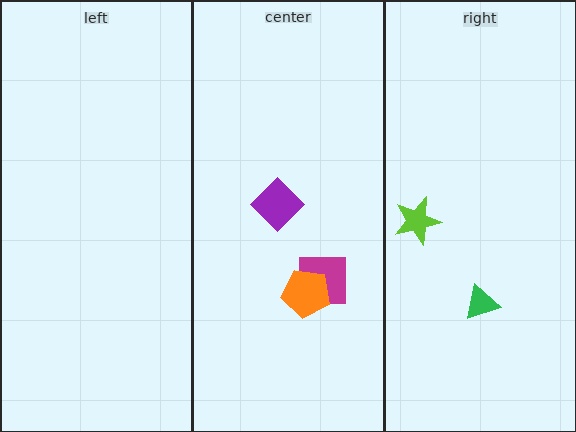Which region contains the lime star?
The right region.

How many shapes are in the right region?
2.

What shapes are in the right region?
The lime star, the green triangle.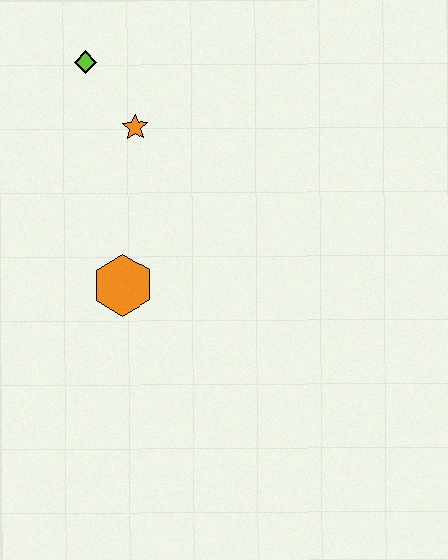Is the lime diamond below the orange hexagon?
No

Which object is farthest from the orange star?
The orange hexagon is farthest from the orange star.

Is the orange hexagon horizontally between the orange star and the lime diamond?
Yes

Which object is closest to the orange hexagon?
The orange star is closest to the orange hexagon.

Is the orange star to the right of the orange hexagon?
Yes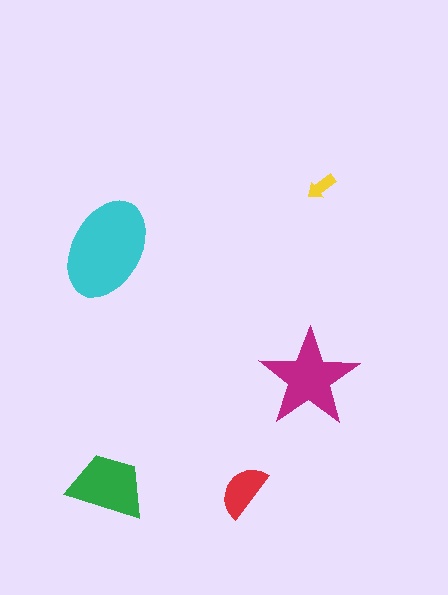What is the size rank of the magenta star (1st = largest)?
2nd.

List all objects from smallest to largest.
The yellow arrow, the red semicircle, the green trapezoid, the magenta star, the cyan ellipse.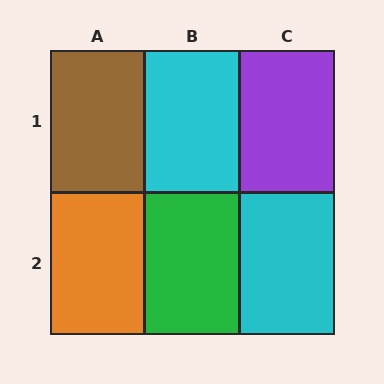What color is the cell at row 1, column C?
Purple.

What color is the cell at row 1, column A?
Brown.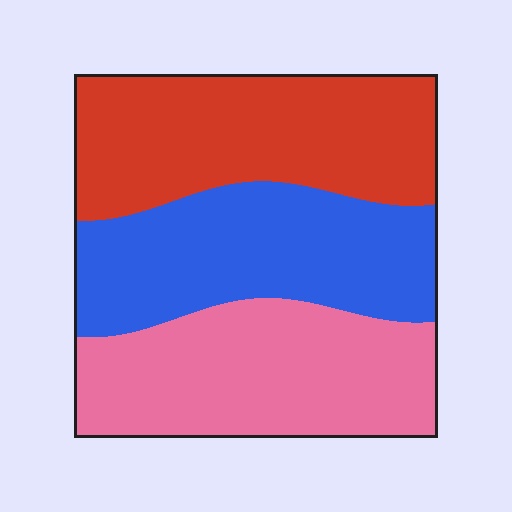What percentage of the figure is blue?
Blue covers 32% of the figure.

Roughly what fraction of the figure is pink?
Pink covers 34% of the figure.